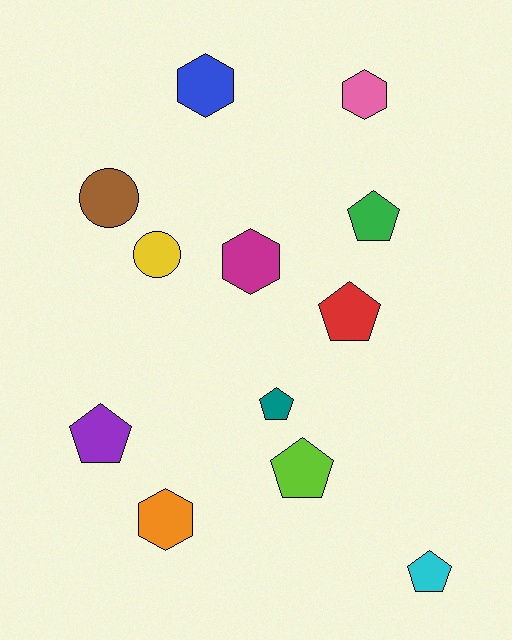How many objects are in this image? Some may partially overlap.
There are 12 objects.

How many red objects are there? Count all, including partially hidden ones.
There is 1 red object.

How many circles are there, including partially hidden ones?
There are 2 circles.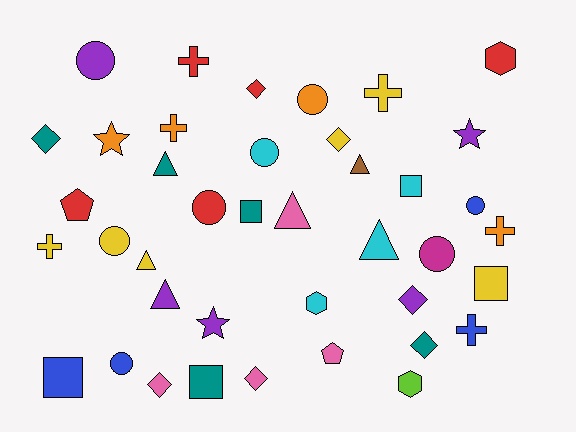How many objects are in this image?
There are 40 objects.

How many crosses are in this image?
There are 6 crosses.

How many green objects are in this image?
There are no green objects.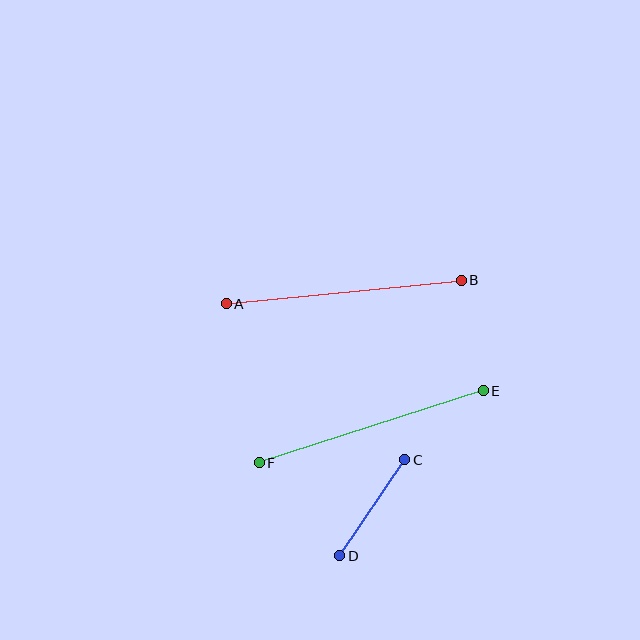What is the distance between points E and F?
The distance is approximately 236 pixels.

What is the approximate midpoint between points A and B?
The midpoint is at approximately (344, 292) pixels.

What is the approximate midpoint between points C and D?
The midpoint is at approximately (372, 508) pixels.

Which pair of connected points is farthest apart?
Points A and B are farthest apart.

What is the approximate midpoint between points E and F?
The midpoint is at approximately (371, 427) pixels.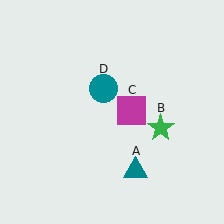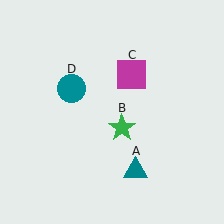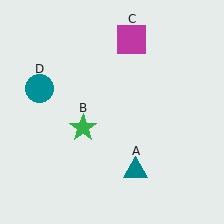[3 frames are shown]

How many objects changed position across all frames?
3 objects changed position: green star (object B), magenta square (object C), teal circle (object D).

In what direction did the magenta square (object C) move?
The magenta square (object C) moved up.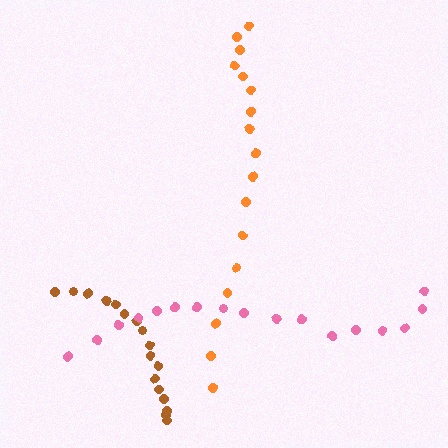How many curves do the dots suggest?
There are 3 distinct paths.